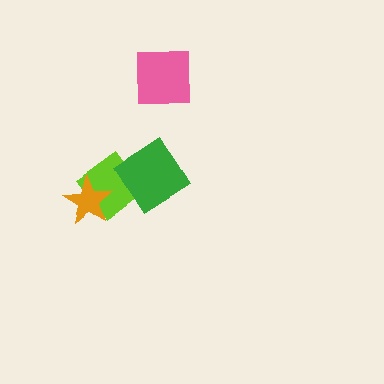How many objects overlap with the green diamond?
1 object overlaps with the green diamond.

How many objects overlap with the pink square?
0 objects overlap with the pink square.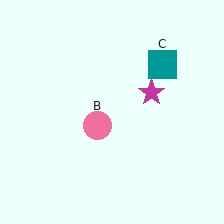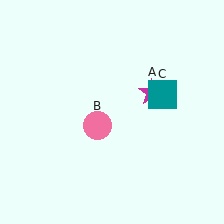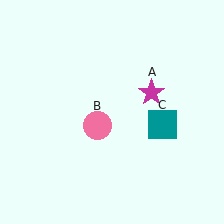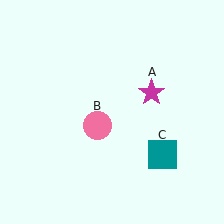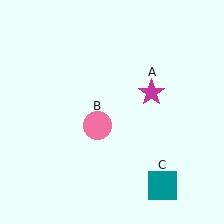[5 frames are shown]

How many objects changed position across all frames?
1 object changed position: teal square (object C).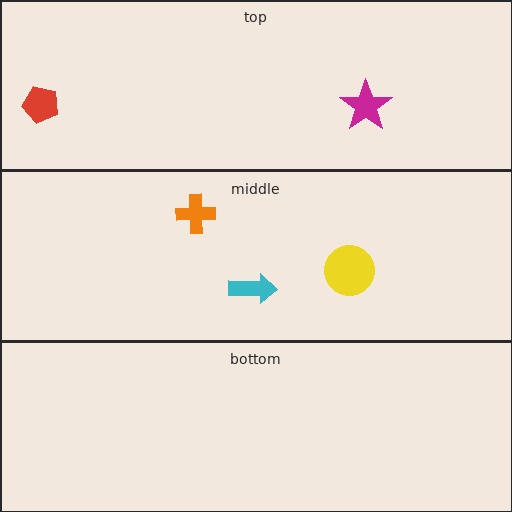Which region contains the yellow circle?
The middle region.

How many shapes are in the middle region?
3.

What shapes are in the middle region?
The cyan arrow, the yellow circle, the orange cross.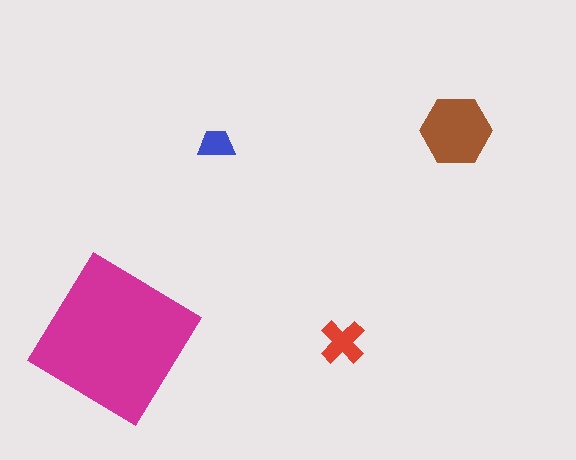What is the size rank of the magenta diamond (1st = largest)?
1st.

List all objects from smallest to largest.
The blue trapezoid, the red cross, the brown hexagon, the magenta diamond.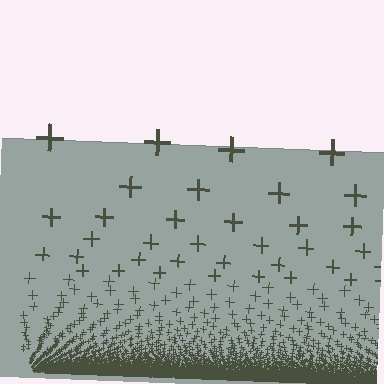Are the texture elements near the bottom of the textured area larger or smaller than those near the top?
Smaller. The gradient is inverted — elements near the bottom are smaller and denser.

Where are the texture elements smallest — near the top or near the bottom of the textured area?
Near the bottom.